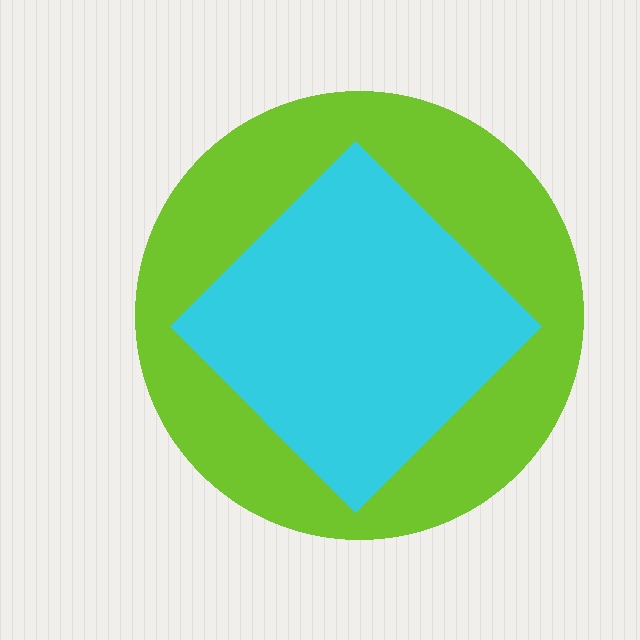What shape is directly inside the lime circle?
The cyan diamond.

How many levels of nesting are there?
2.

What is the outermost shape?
The lime circle.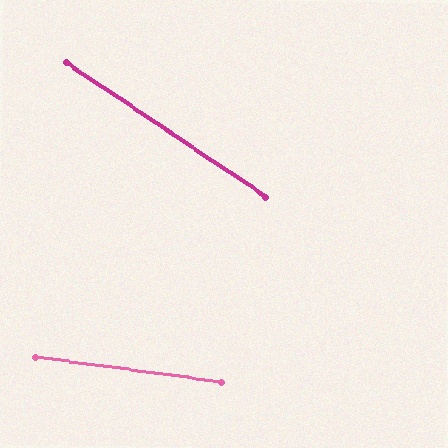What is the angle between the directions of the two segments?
Approximately 26 degrees.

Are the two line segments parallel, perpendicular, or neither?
Neither parallel nor perpendicular — they differ by about 26°.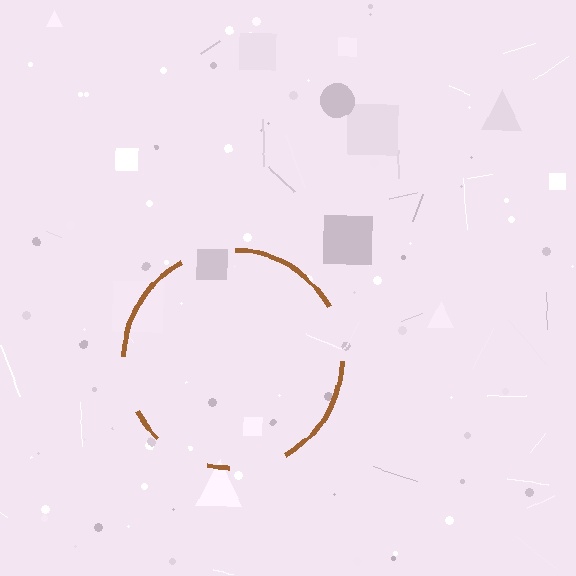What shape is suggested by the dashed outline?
The dashed outline suggests a circle.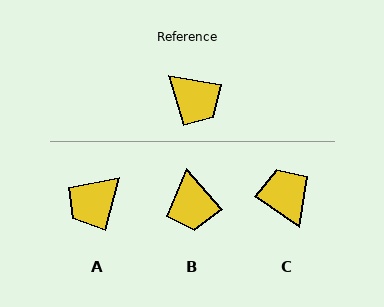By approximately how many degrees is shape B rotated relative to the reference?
Approximately 40 degrees clockwise.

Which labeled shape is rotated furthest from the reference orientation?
C, about 154 degrees away.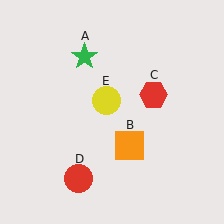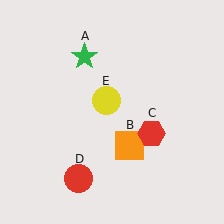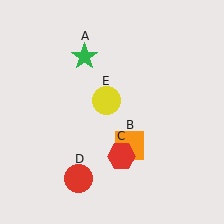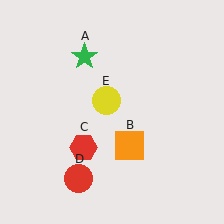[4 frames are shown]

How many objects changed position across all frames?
1 object changed position: red hexagon (object C).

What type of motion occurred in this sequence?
The red hexagon (object C) rotated clockwise around the center of the scene.